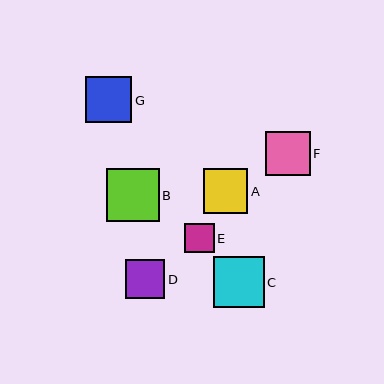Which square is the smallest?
Square E is the smallest with a size of approximately 30 pixels.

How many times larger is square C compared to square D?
Square C is approximately 1.3 times the size of square D.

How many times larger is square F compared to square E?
Square F is approximately 1.5 times the size of square E.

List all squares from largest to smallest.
From largest to smallest: B, C, G, A, F, D, E.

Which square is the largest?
Square B is the largest with a size of approximately 52 pixels.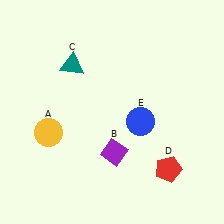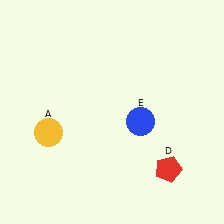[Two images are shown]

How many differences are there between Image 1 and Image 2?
There are 2 differences between the two images.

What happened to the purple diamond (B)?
The purple diamond (B) was removed in Image 2. It was in the bottom-right area of Image 1.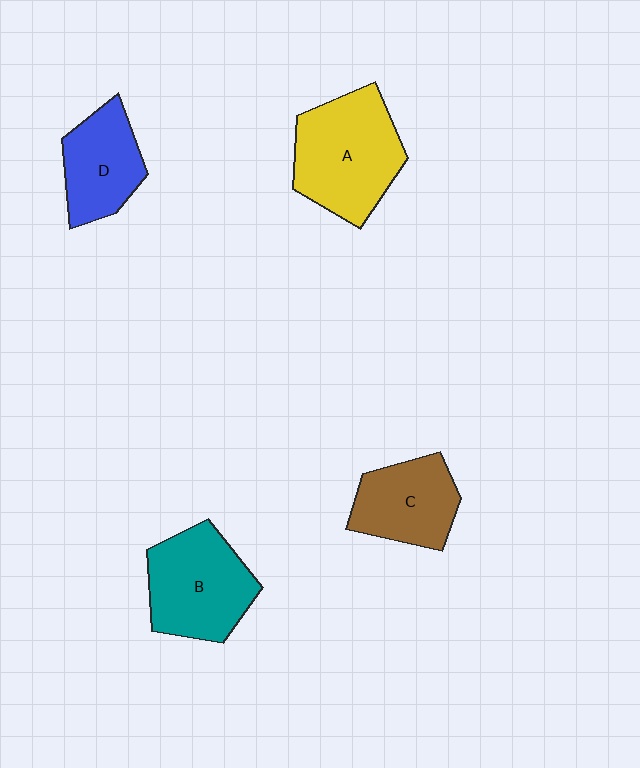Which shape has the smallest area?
Shape D (blue).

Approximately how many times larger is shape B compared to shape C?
Approximately 1.3 times.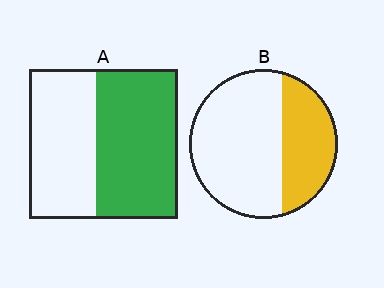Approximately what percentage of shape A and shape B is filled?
A is approximately 55% and B is approximately 35%.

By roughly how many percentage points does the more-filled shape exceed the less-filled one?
By roughly 20 percentage points (A over B).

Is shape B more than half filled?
No.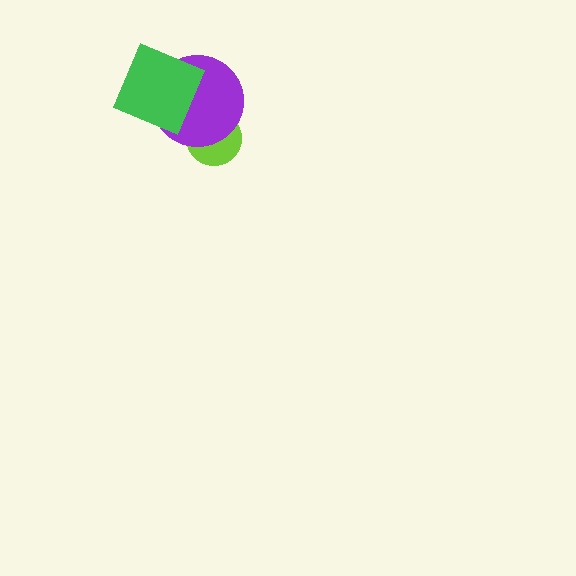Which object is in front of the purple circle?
The green diamond is in front of the purple circle.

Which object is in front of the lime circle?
The purple circle is in front of the lime circle.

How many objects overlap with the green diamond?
1 object overlaps with the green diamond.